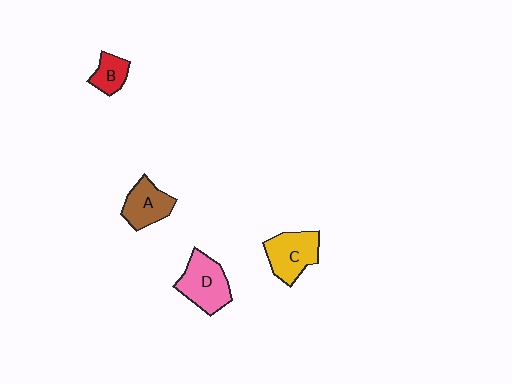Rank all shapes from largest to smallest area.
From largest to smallest: D (pink), C (yellow), A (brown), B (red).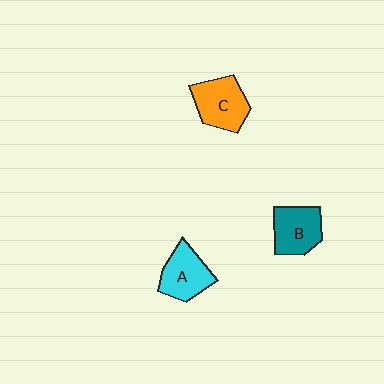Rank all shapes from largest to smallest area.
From largest to smallest: C (orange), A (cyan), B (teal).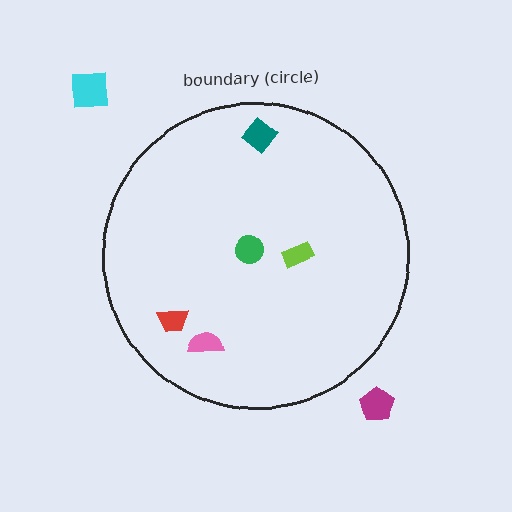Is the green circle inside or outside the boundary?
Inside.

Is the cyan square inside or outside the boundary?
Outside.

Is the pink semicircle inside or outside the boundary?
Inside.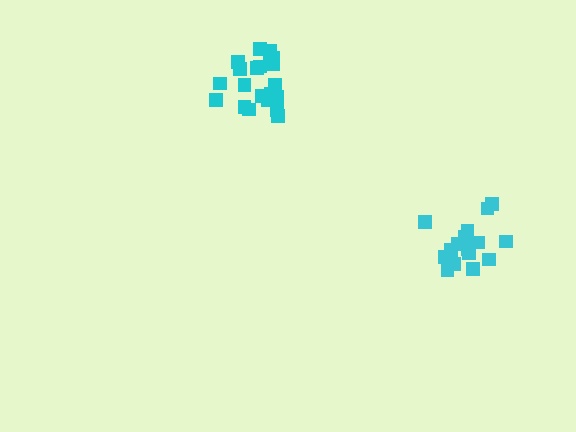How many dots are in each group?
Group 1: 16 dots, Group 2: 21 dots (37 total).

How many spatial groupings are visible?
There are 2 spatial groupings.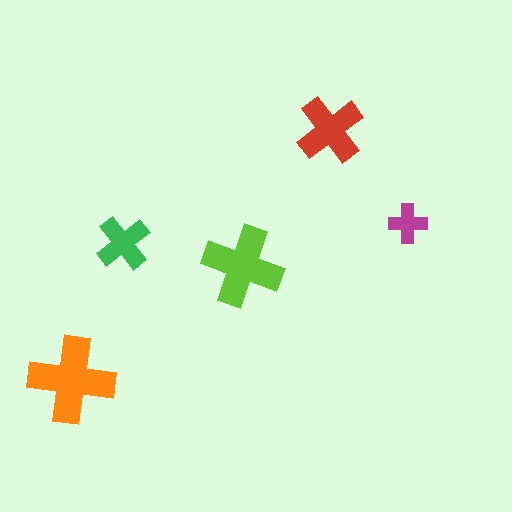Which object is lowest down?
The orange cross is bottommost.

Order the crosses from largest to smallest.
the orange one, the lime one, the red one, the green one, the magenta one.